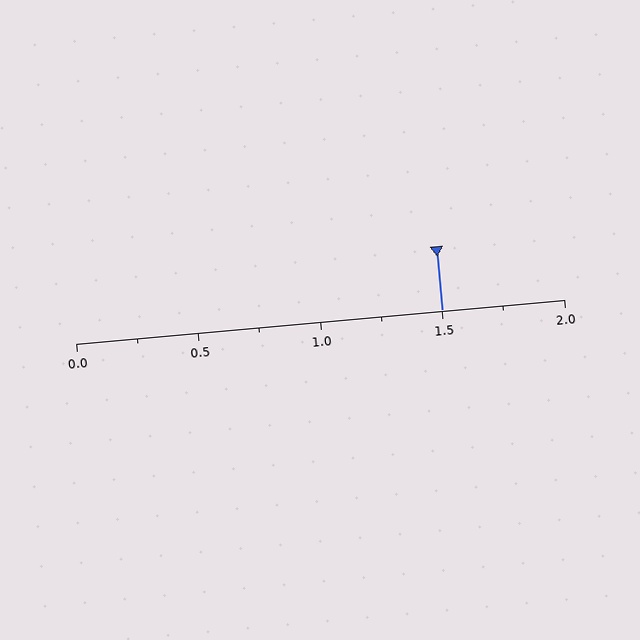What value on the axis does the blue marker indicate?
The marker indicates approximately 1.5.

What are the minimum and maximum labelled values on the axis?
The axis runs from 0.0 to 2.0.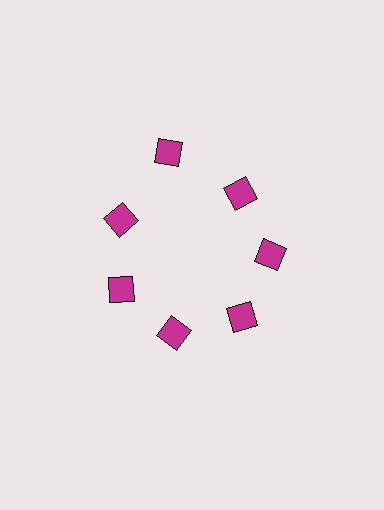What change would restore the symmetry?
The symmetry would be restored by moving it inward, back onto the ring so that all 7 diamonds sit at equal angles and equal distance from the center.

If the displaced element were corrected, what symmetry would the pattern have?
It would have 7-fold rotational symmetry — the pattern would map onto itself every 51 degrees.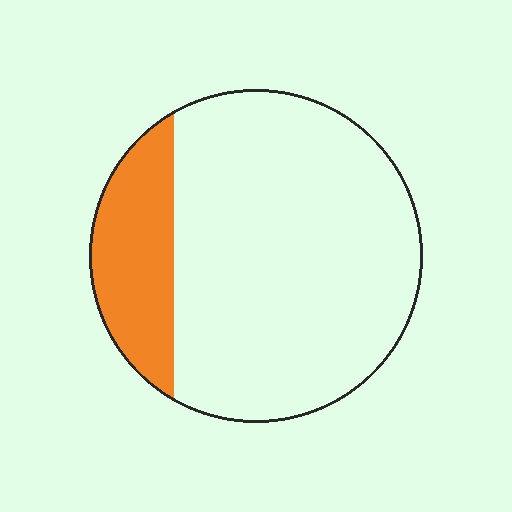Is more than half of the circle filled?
No.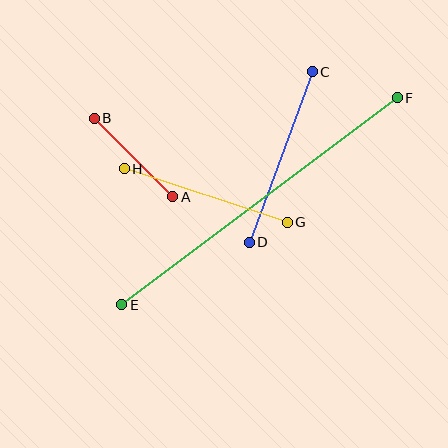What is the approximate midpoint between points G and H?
The midpoint is at approximately (206, 195) pixels.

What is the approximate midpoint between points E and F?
The midpoint is at approximately (259, 201) pixels.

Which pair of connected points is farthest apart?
Points E and F are farthest apart.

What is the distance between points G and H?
The distance is approximately 171 pixels.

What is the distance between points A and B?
The distance is approximately 111 pixels.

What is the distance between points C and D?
The distance is approximately 181 pixels.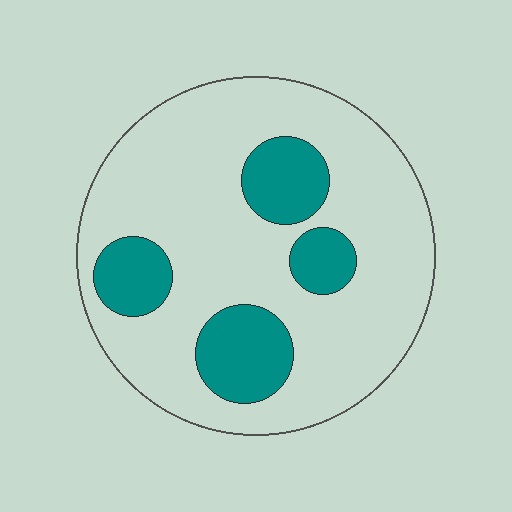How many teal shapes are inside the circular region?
4.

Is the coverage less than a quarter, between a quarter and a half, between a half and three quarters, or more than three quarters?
Less than a quarter.